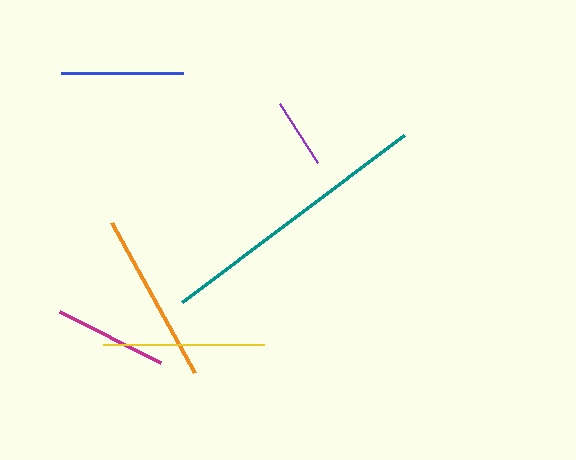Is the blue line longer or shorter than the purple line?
The blue line is longer than the purple line.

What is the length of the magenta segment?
The magenta segment is approximately 113 pixels long.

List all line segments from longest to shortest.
From longest to shortest: teal, orange, yellow, blue, magenta, purple.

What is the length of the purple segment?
The purple segment is approximately 71 pixels long.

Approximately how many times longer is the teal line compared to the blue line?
The teal line is approximately 2.3 times the length of the blue line.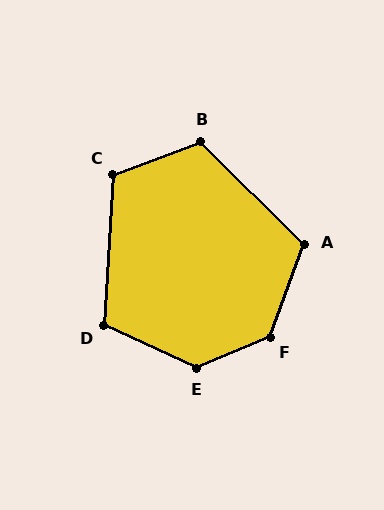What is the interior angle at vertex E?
Approximately 132 degrees (obtuse).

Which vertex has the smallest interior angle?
D, at approximately 111 degrees.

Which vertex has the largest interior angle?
F, at approximately 134 degrees.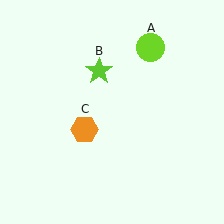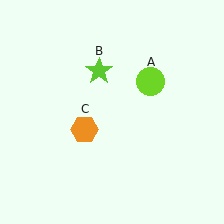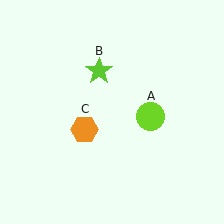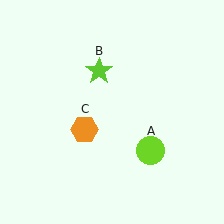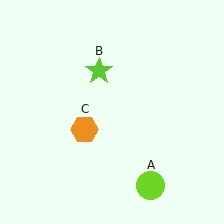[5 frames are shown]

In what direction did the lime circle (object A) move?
The lime circle (object A) moved down.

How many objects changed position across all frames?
1 object changed position: lime circle (object A).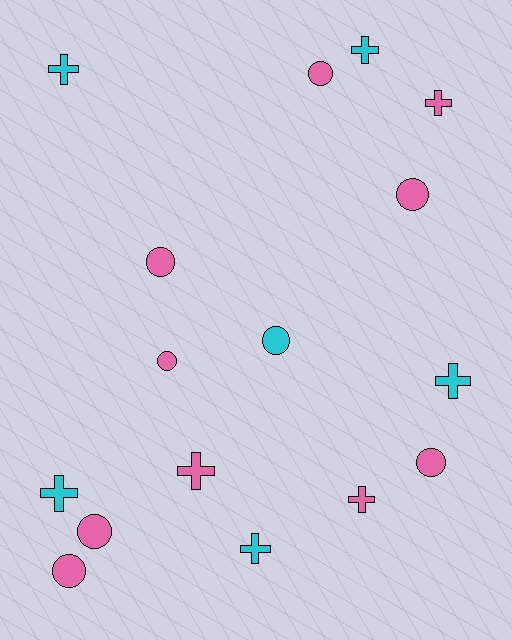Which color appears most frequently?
Pink, with 10 objects.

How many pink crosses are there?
There are 3 pink crosses.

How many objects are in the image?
There are 16 objects.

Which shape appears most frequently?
Cross, with 8 objects.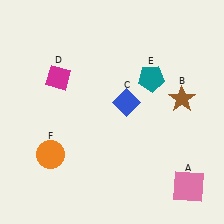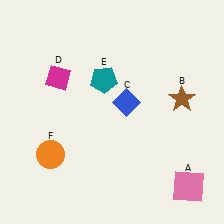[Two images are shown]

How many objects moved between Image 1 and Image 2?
1 object moved between the two images.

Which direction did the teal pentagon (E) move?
The teal pentagon (E) moved left.